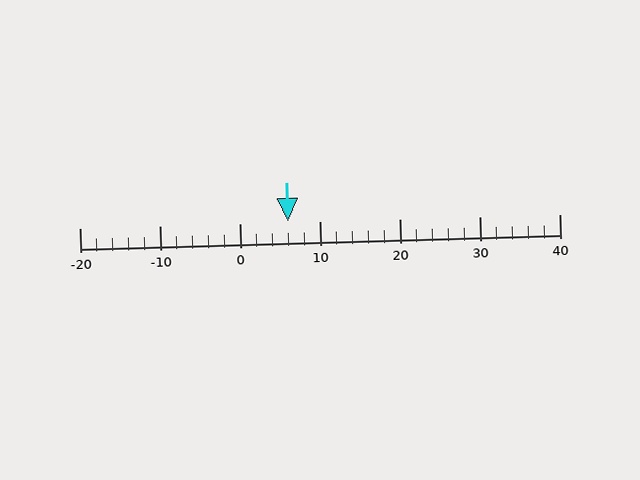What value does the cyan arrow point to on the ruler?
The cyan arrow points to approximately 6.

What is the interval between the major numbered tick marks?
The major tick marks are spaced 10 units apart.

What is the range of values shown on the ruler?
The ruler shows values from -20 to 40.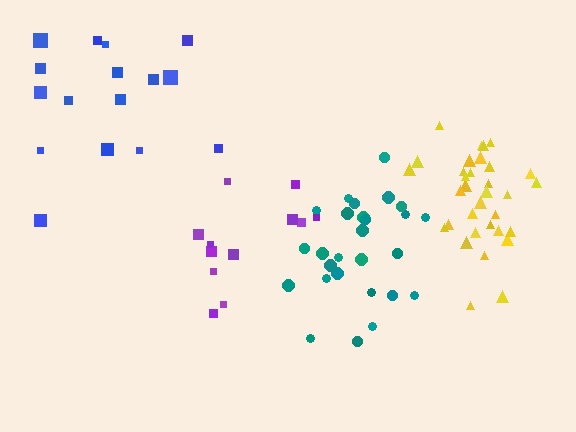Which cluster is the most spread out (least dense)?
Blue.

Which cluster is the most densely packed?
Yellow.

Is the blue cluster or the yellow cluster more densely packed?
Yellow.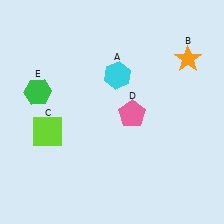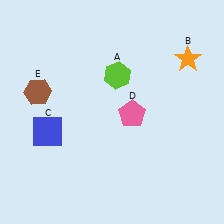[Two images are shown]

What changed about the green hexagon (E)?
In Image 1, E is green. In Image 2, it changed to brown.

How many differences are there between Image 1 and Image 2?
There are 3 differences between the two images.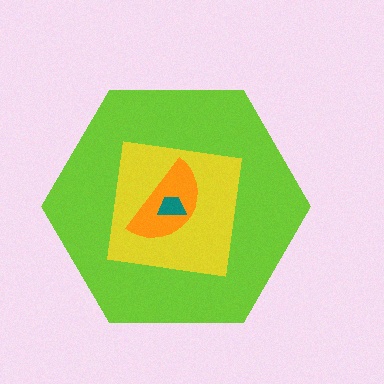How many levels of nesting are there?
4.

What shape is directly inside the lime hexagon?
The yellow square.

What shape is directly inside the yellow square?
The orange semicircle.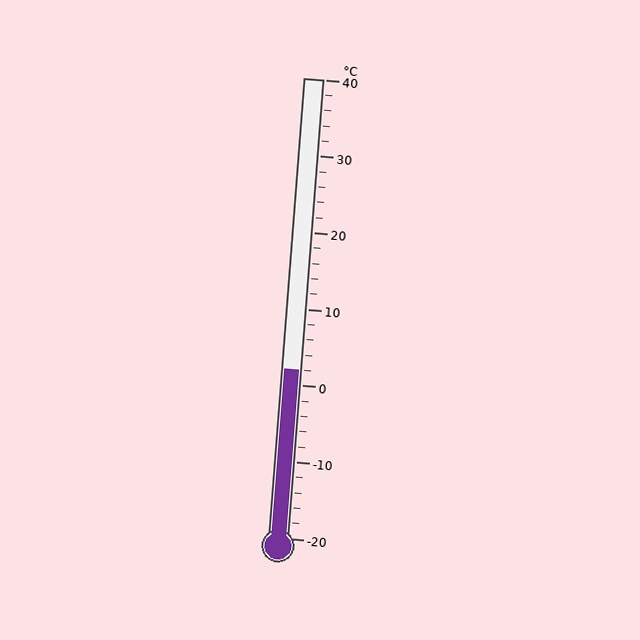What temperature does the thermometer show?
The thermometer shows approximately 2°C.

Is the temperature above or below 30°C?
The temperature is below 30°C.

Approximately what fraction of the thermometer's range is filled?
The thermometer is filled to approximately 35% of its range.